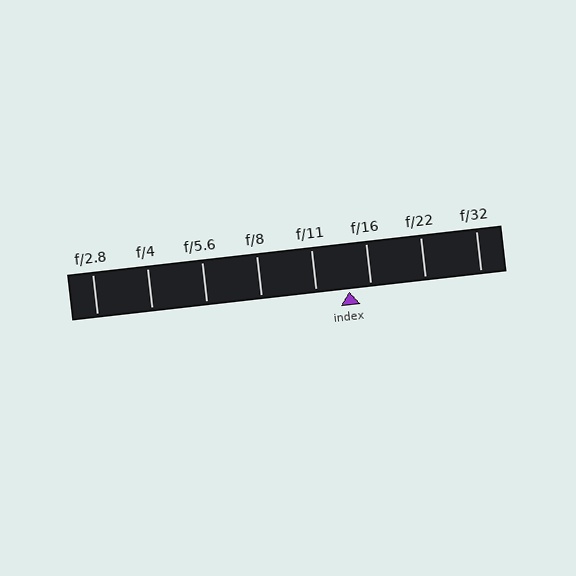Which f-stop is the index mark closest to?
The index mark is closest to f/16.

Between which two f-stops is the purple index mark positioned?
The index mark is between f/11 and f/16.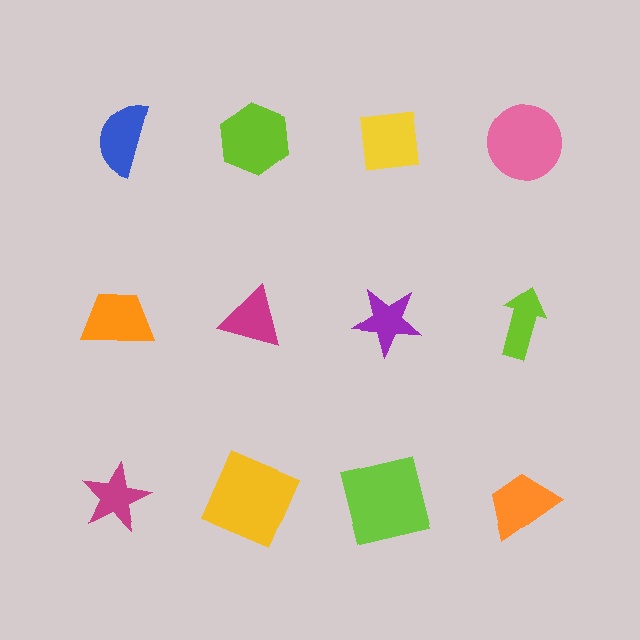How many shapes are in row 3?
4 shapes.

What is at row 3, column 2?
A yellow square.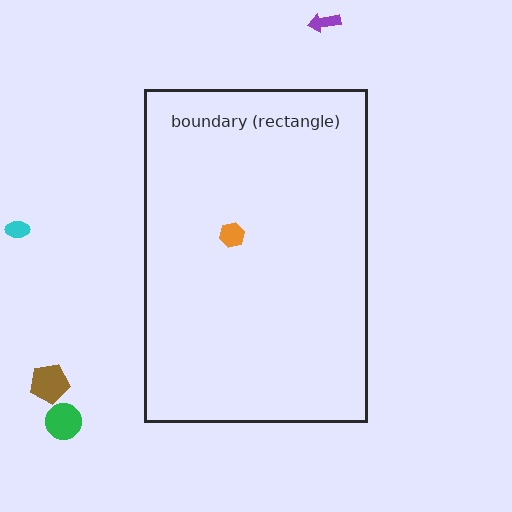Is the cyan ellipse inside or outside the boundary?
Outside.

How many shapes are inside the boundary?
1 inside, 4 outside.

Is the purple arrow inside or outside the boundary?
Outside.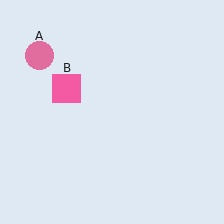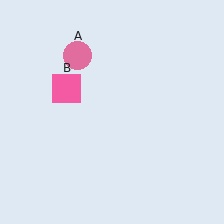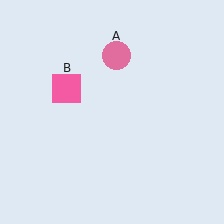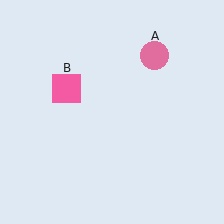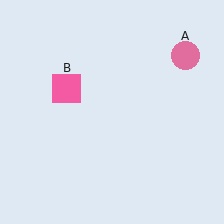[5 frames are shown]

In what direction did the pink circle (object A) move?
The pink circle (object A) moved right.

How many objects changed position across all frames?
1 object changed position: pink circle (object A).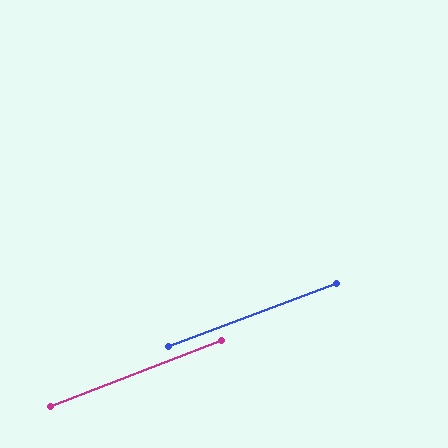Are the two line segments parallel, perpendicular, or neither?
Parallel — their directions differ by only 0.8°.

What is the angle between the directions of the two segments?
Approximately 1 degree.